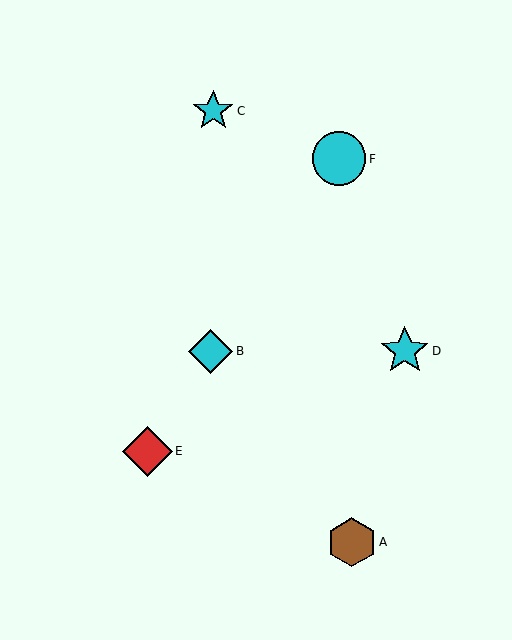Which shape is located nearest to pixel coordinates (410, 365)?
The cyan star (labeled D) at (405, 351) is nearest to that location.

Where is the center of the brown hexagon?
The center of the brown hexagon is at (352, 542).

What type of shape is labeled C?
Shape C is a cyan star.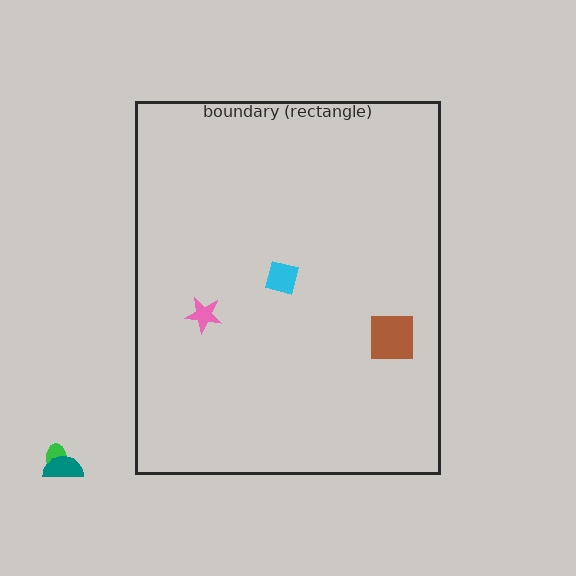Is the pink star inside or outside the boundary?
Inside.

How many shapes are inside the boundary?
3 inside, 2 outside.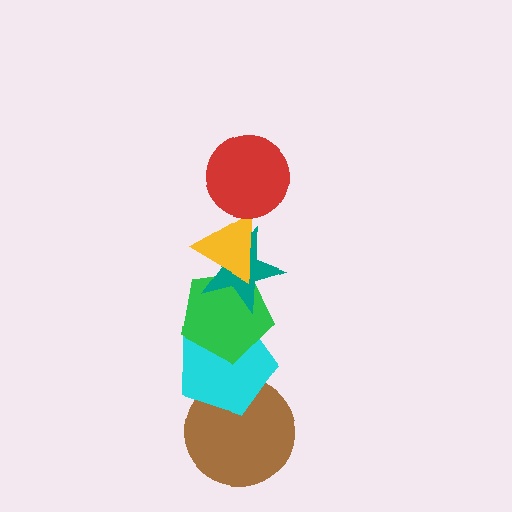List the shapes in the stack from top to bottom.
From top to bottom: the red circle, the yellow triangle, the teal star, the green pentagon, the cyan pentagon, the brown circle.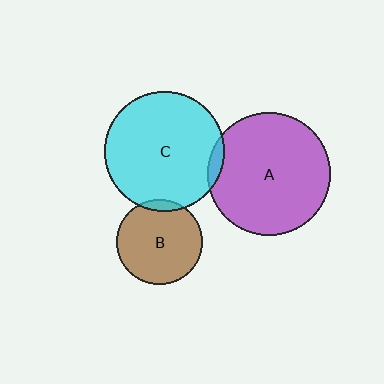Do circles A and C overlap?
Yes.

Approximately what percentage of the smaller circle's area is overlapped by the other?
Approximately 5%.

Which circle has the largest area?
Circle A (purple).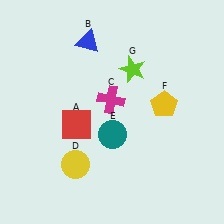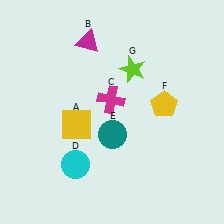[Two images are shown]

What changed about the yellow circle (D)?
In Image 1, D is yellow. In Image 2, it changed to cyan.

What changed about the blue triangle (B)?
In Image 1, B is blue. In Image 2, it changed to magenta.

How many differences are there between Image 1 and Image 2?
There are 3 differences between the two images.